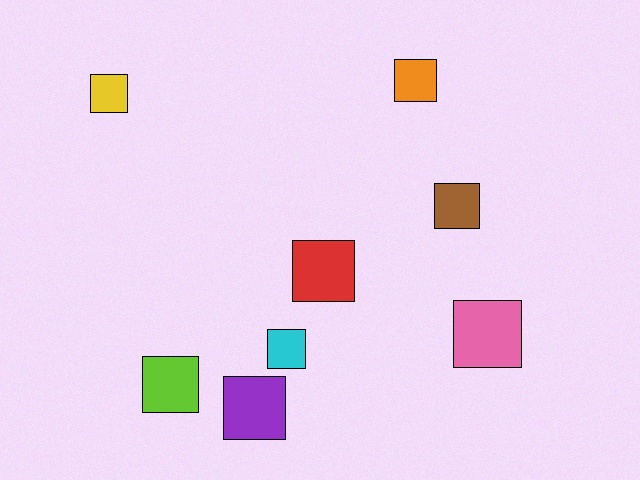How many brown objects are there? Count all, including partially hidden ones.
There is 1 brown object.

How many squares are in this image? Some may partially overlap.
There are 8 squares.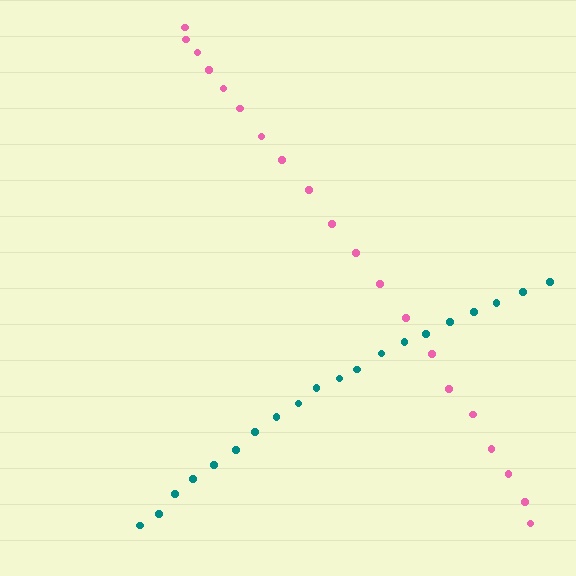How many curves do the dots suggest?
There are 2 distinct paths.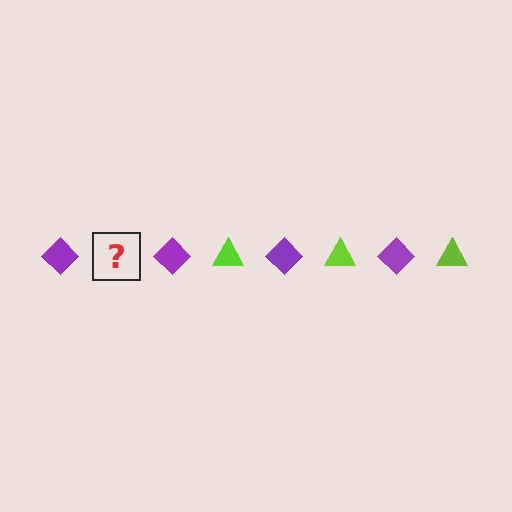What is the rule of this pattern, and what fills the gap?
The rule is that the pattern alternates between purple diamond and lime triangle. The gap should be filled with a lime triangle.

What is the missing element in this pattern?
The missing element is a lime triangle.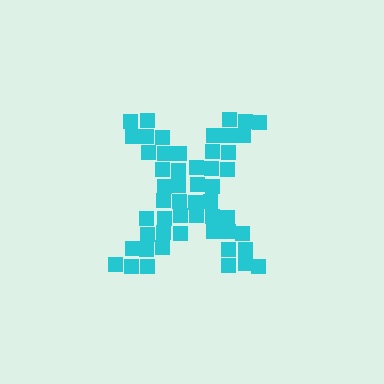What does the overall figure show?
The overall figure shows the letter X.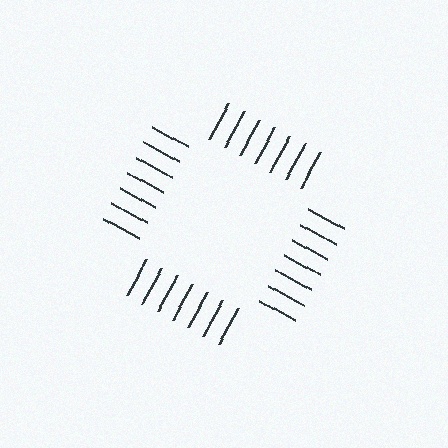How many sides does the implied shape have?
4 sides — the line-ends trace a square.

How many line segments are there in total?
28 — 7 along each of the 4 edges.